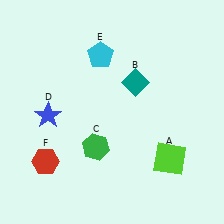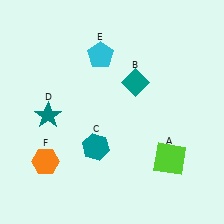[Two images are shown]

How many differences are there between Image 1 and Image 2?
There are 3 differences between the two images.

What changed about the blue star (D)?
In Image 1, D is blue. In Image 2, it changed to teal.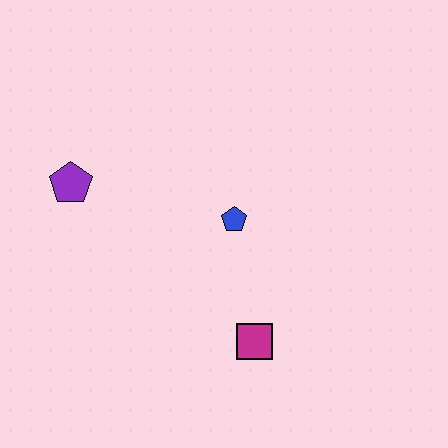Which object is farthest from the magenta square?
The purple pentagon is farthest from the magenta square.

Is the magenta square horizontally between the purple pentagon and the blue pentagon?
No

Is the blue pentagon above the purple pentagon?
No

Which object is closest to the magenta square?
The blue pentagon is closest to the magenta square.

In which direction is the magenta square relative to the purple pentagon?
The magenta square is to the right of the purple pentagon.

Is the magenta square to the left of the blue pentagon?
No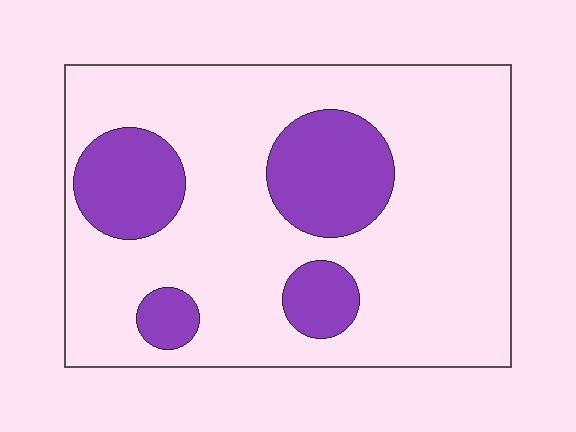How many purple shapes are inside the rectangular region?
4.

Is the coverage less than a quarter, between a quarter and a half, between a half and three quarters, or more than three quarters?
Less than a quarter.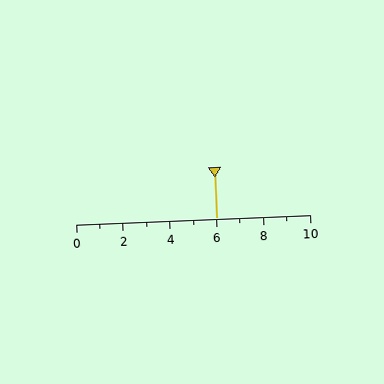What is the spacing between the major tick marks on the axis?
The major ticks are spaced 2 apart.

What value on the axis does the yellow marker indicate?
The marker indicates approximately 6.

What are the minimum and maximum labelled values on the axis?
The axis runs from 0 to 10.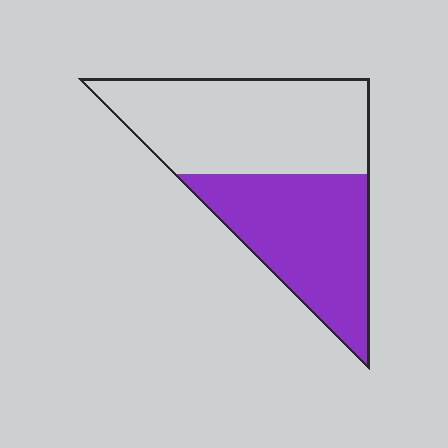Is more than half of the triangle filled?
No.